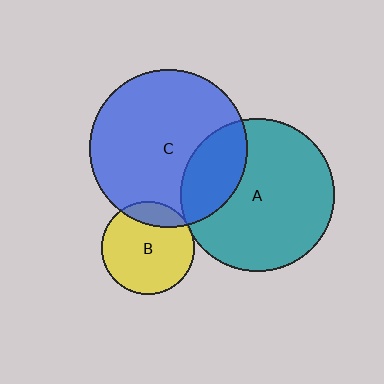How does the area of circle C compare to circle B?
Approximately 2.9 times.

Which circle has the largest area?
Circle C (blue).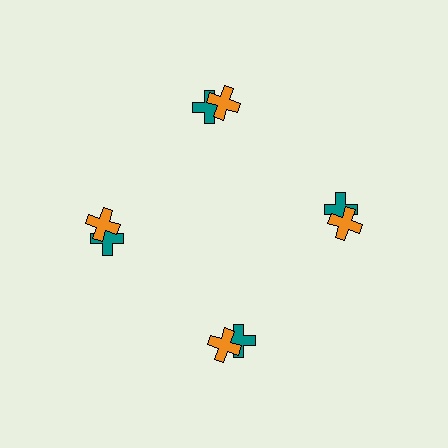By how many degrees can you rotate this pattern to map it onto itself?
The pattern maps onto itself every 90 degrees of rotation.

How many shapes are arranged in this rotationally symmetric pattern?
There are 8 shapes, arranged in 4 groups of 2.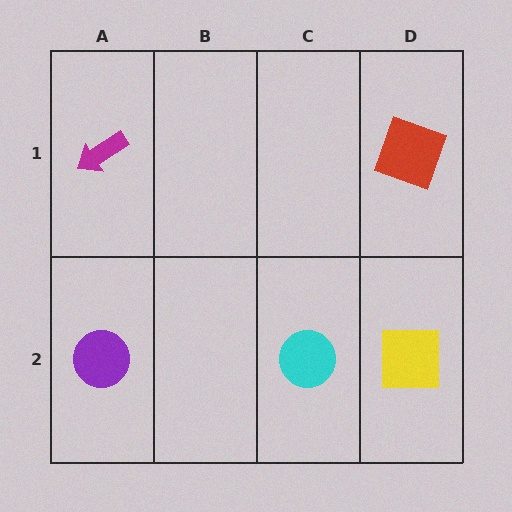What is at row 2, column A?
A purple circle.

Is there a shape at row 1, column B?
No, that cell is empty.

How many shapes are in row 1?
2 shapes.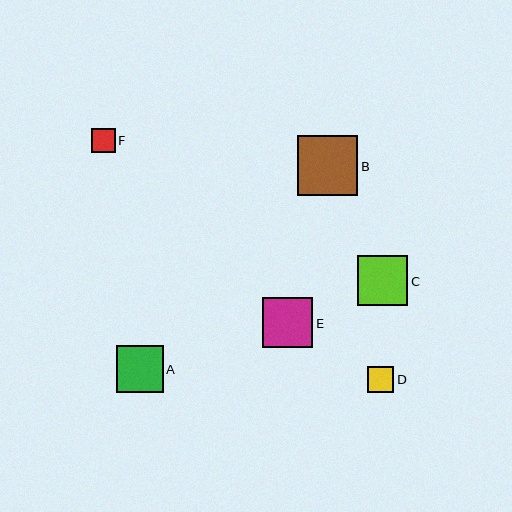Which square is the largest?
Square B is the largest with a size of approximately 60 pixels.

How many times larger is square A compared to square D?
Square A is approximately 1.8 times the size of square D.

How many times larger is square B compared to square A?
Square B is approximately 1.3 times the size of square A.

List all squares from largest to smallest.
From largest to smallest: B, E, C, A, D, F.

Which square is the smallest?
Square F is the smallest with a size of approximately 24 pixels.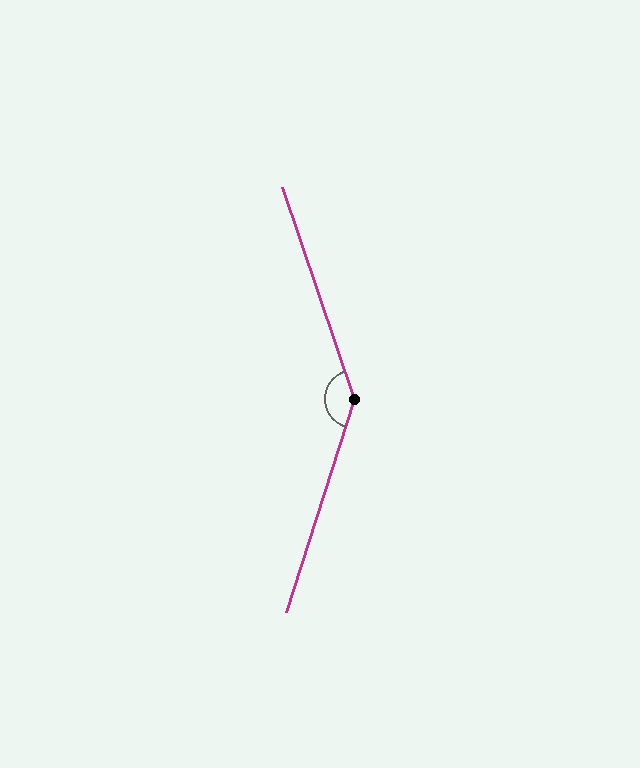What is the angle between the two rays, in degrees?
Approximately 144 degrees.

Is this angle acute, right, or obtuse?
It is obtuse.